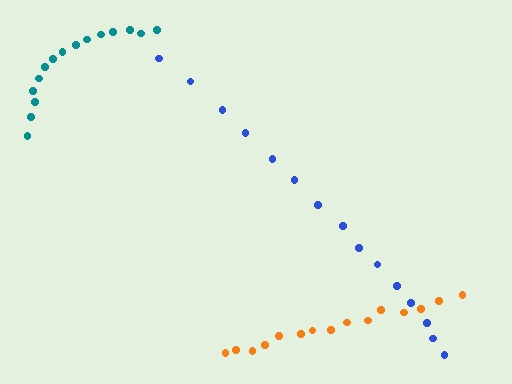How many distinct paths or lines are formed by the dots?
There are 3 distinct paths.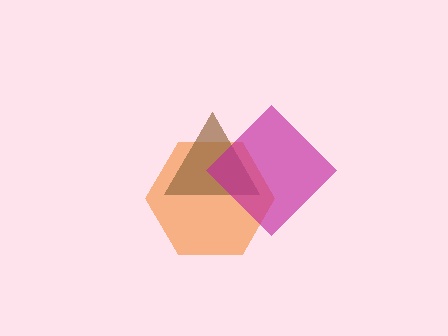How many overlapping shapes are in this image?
There are 3 overlapping shapes in the image.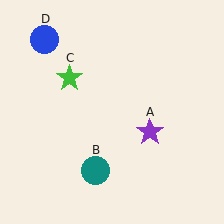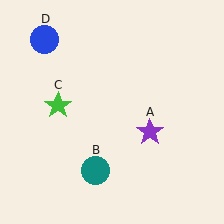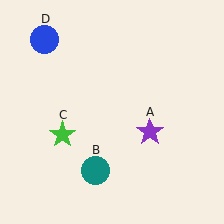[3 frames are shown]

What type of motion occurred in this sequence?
The green star (object C) rotated counterclockwise around the center of the scene.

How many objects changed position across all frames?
1 object changed position: green star (object C).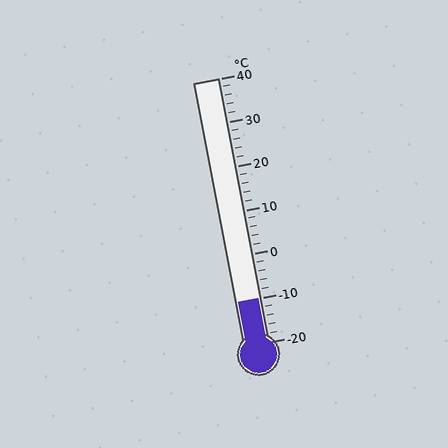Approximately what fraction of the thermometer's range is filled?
The thermometer is filled to approximately 15% of its range.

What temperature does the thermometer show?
The thermometer shows approximately -10°C.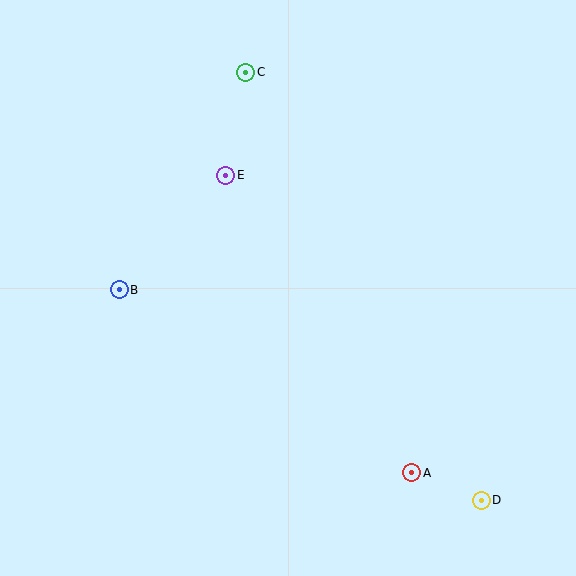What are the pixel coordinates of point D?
Point D is at (481, 500).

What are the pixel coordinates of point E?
Point E is at (226, 175).